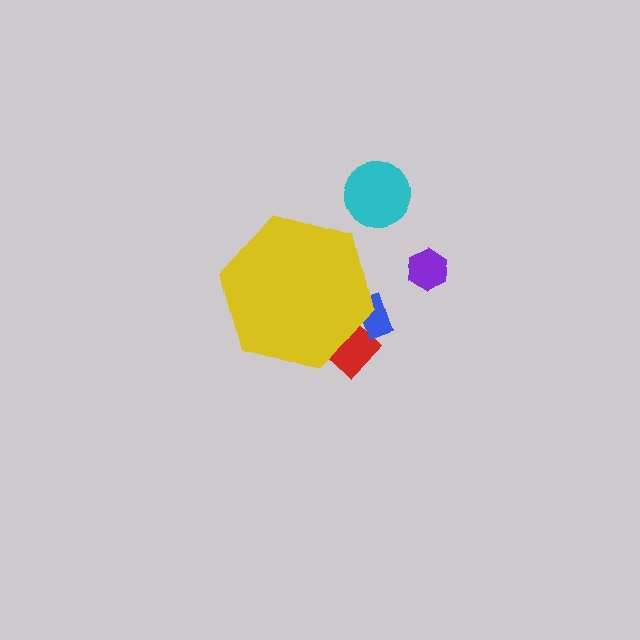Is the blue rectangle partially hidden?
Yes, the blue rectangle is partially hidden behind the yellow hexagon.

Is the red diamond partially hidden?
Yes, the red diamond is partially hidden behind the yellow hexagon.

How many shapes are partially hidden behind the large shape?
2 shapes are partially hidden.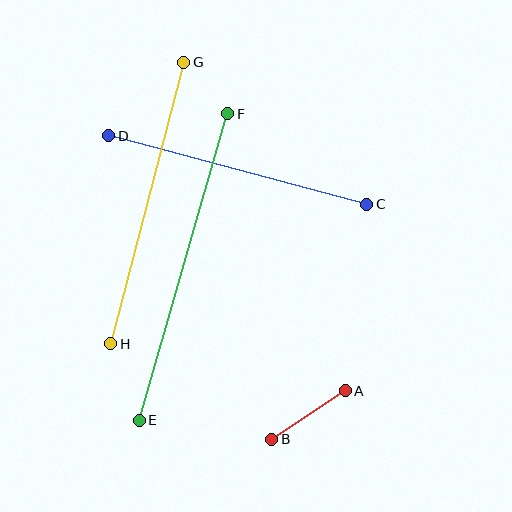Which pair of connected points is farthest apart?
Points E and F are farthest apart.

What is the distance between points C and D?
The distance is approximately 267 pixels.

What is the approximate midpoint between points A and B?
The midpoint is at approximately (309, 415) pixels.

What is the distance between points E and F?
The distance is approximately 319 pixels.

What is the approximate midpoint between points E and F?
The midpoint is at approximately (184, 267) pixels.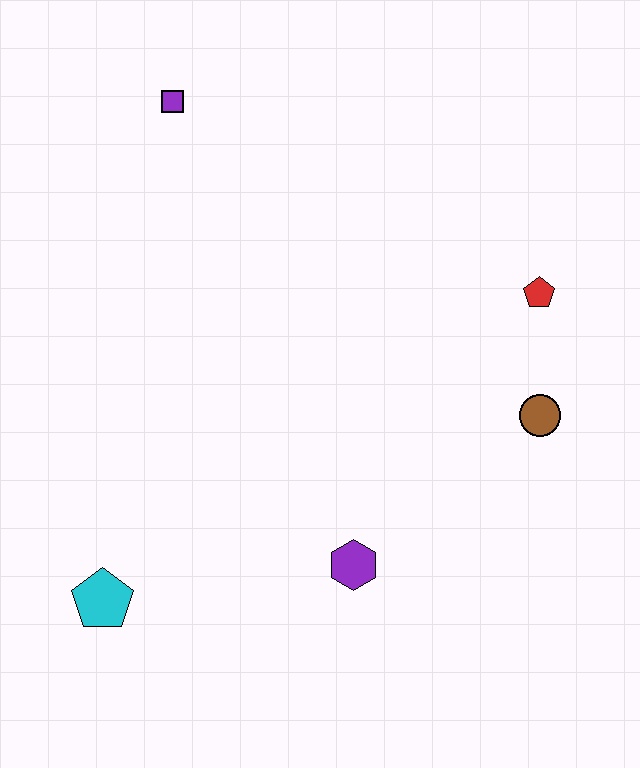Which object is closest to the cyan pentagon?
The purple hexagon is closest to the cyan pentagon.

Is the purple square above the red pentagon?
Yes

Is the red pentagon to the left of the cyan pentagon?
No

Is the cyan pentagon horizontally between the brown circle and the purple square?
No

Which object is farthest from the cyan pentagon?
The red pentagon is farthest from the cyan pentagon.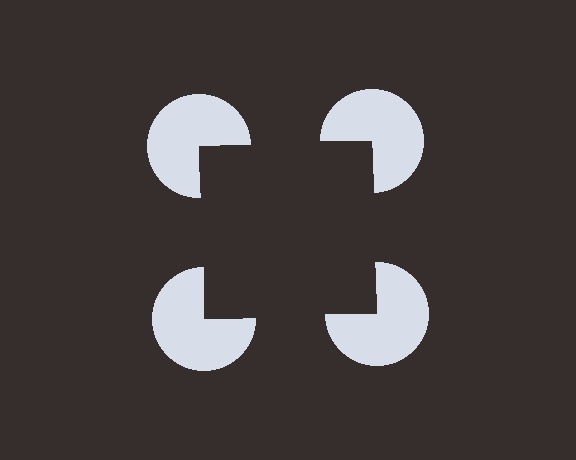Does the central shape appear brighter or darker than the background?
It typically appears slightly darker than the background, even though no actual brightness change is drawn.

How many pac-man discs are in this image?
There are 4 — one at each vertex of the illusory square.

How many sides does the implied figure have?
4 sides.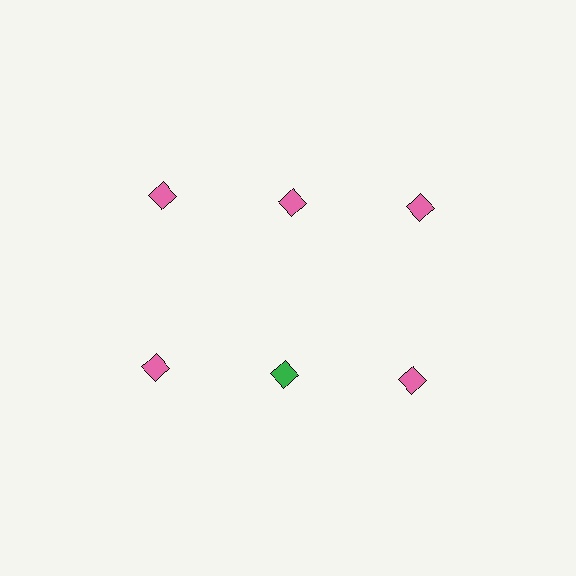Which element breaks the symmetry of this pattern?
The green diamond in the second row, second from left column breaks the symmetry. All other shapes are pink diamonds.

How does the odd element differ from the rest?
It has a different color: green instead of pink.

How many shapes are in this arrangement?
There are 6 shapes arranged in a grid pattern.